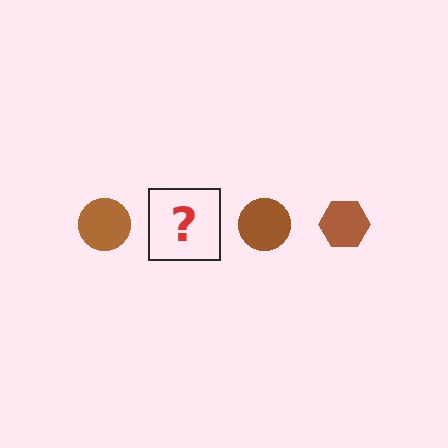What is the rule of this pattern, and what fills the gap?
The rule is that the pattern cycles through circle, hexagon shapes in brown. The gap should be filled with a brown hexagon.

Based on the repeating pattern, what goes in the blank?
The blank should be a brown hexagon.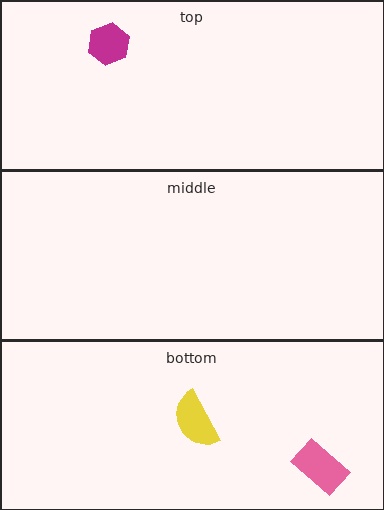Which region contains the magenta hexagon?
The top region.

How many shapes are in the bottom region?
2.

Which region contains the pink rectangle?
The bottom region.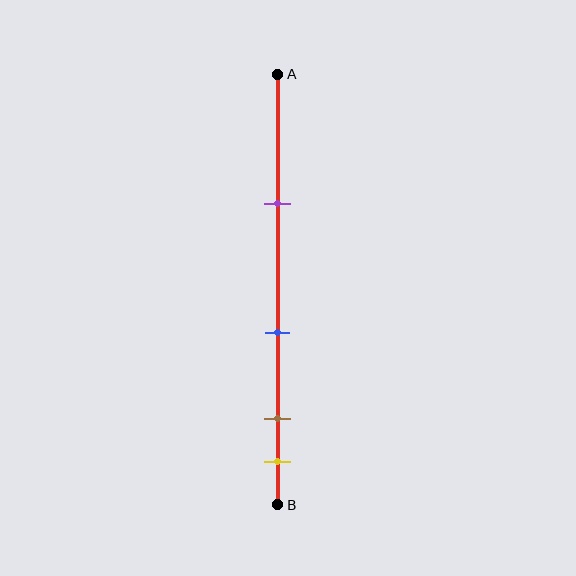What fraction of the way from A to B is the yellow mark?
The yellow mark is approximately 90% (0.9) of the way from A to B.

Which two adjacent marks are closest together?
The brown and yellow marks are the closest adjacent pair.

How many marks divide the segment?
There are 4 marks dividing the segment.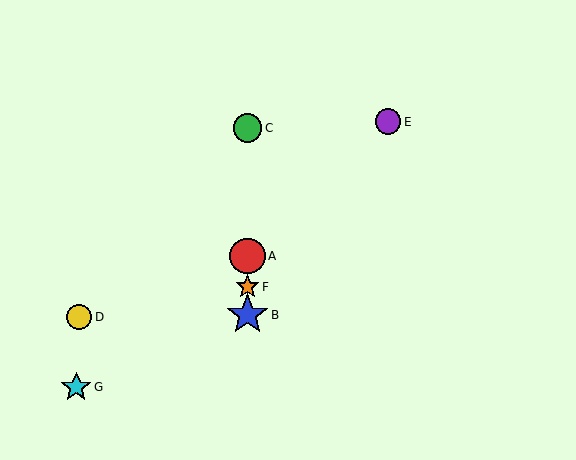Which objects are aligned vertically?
Objects A, B, C, F are aligned vertically.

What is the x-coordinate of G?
Object G is at x≈76.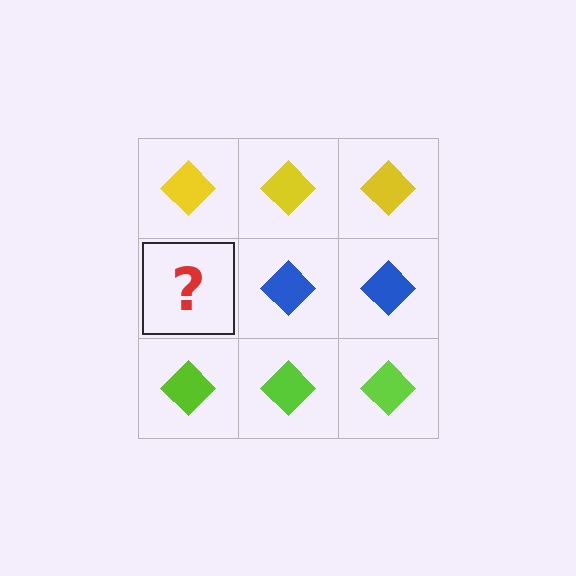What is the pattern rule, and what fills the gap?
The rule is that each row has a consistent color. The gap should be filled with a blue diamond.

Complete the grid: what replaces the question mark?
The question mark should be replaced with a blue diamond.